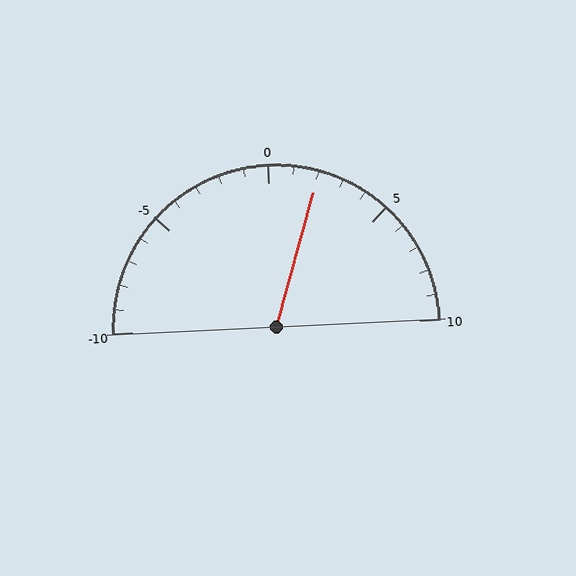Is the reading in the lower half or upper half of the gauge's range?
The reading is in the upper half of the range (-10 to 10).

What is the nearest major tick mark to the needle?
The nearest major tick mark is 0.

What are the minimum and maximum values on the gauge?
The gauge ranges from -10 to 10.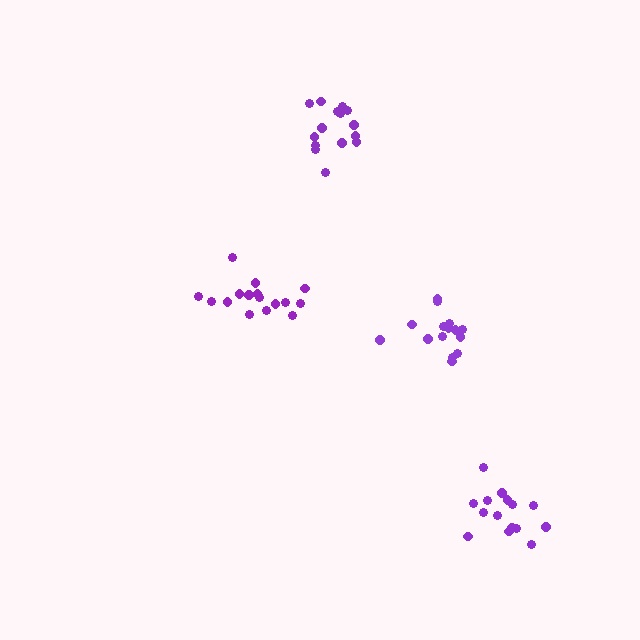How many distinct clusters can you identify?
There are 4 distinct clusters.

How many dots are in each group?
Group 1: 15 dots, Group 2: 15 dots, Group 3: 15 dots, Group 4: 16 dots (61 total).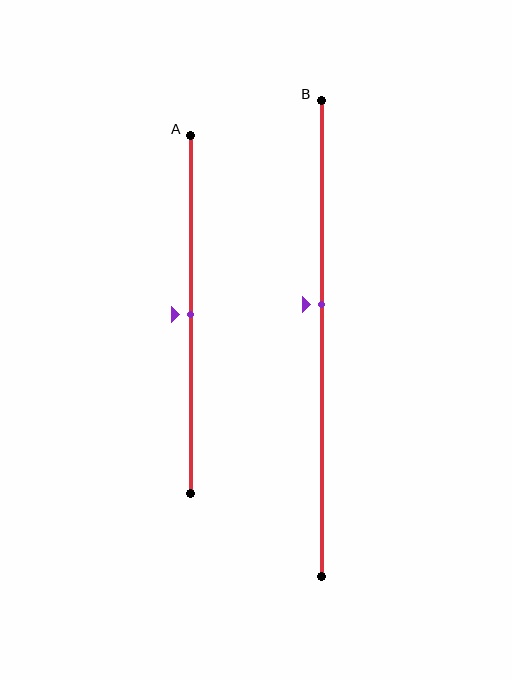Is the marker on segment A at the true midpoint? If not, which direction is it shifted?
Yes, the marker on segment A is at the true midpoint.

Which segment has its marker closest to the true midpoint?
Segment A has its marker closest to the true midpoint.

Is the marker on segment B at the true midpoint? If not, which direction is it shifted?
No, the marker on segment B is shifted upward by about 7% of the segment length.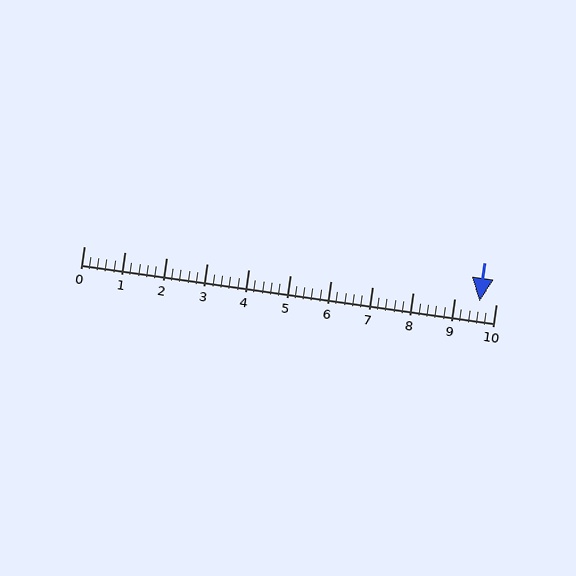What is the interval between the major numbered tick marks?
The major tick marks are spaced 1 units apart.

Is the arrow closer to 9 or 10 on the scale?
The arrow is closer to 10.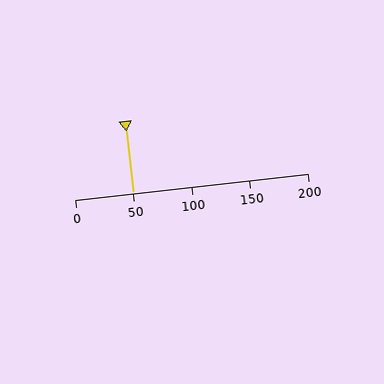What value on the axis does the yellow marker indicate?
The marker indicates approximately 50.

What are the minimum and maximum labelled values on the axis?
The axis runs from 0 to 200.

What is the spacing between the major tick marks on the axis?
The major ticks are spaced 50 apart.